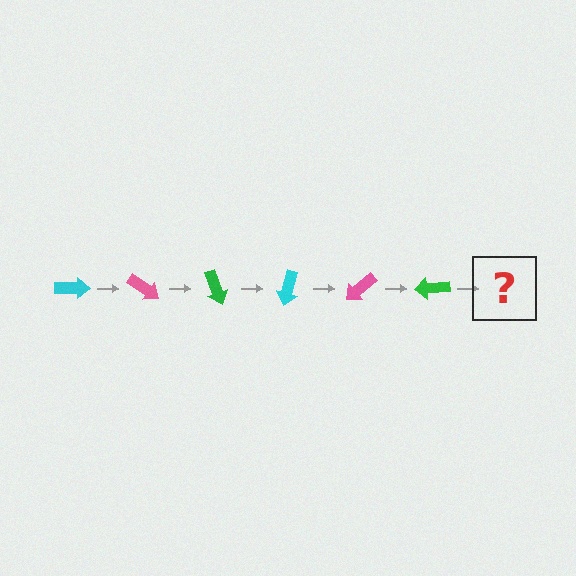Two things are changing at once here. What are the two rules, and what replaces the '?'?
The two rules are that it rotates 35 degrees each step and the color cycles through cyan, pink, and green. The '?' should be a cyan arrow, rotated 210 degrees from the start.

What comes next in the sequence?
The next element should be a cyan arrow, rotated 210 degrees from the start.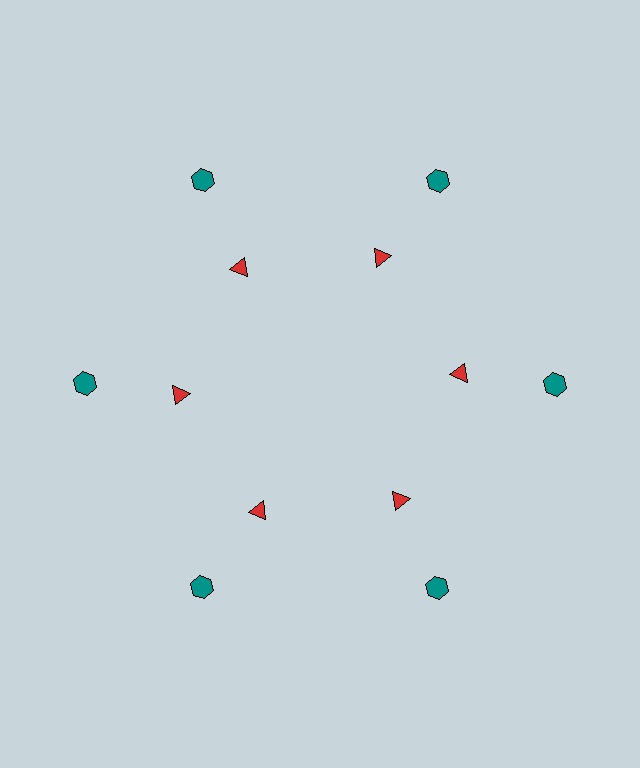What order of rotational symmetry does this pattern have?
This pattern has 6-fold rotational symmetry.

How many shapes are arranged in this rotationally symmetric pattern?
There are 12 shapes, arranged in 6 groups of 2.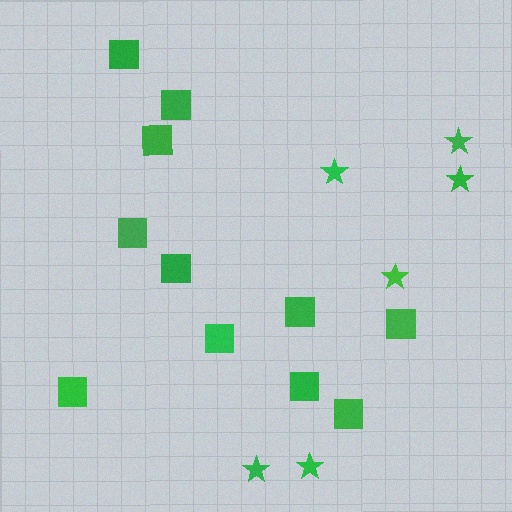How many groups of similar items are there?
There are 2 groups: one group of squares (11) and one group of stars (6).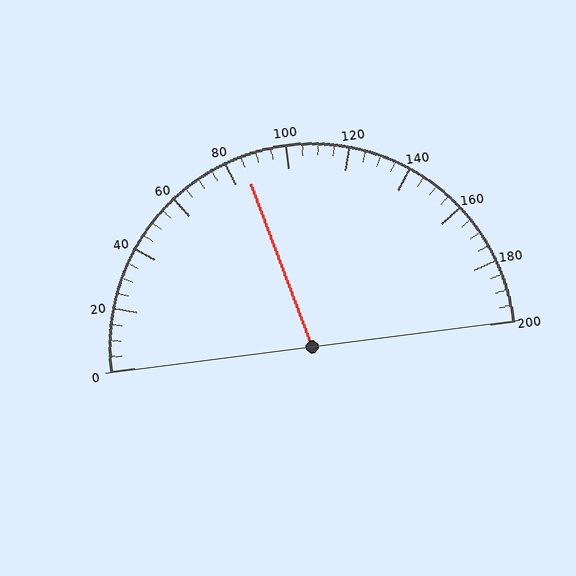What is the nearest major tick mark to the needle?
The nearest major tick mark is 80.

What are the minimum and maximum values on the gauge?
The gauge ranges from 0 to 200.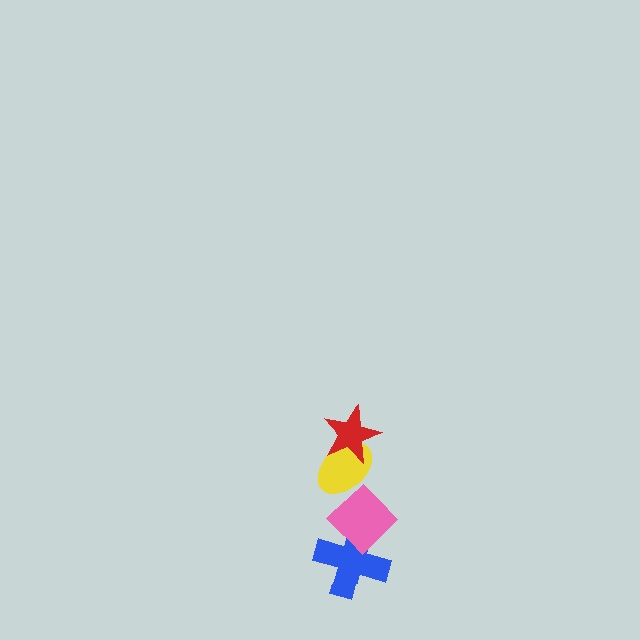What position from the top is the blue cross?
The blue cross is 4th from the top.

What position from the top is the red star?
The red star is 1st from the top.